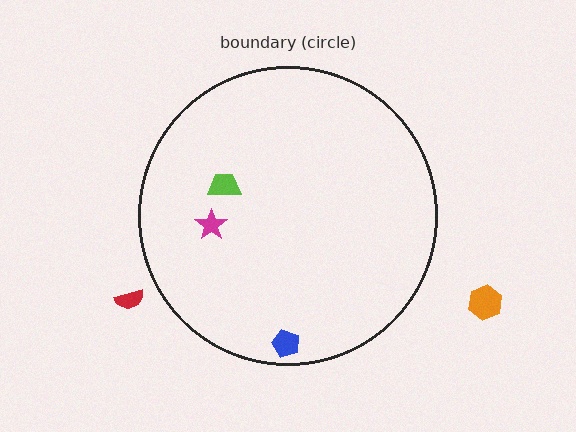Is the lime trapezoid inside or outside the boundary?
Inside.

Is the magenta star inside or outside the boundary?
Inside.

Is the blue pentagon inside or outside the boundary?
Inside.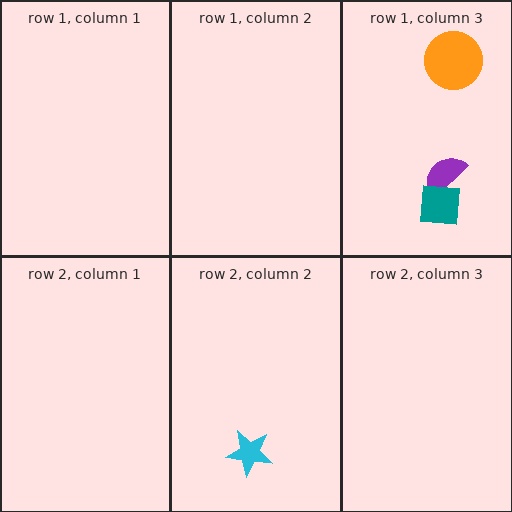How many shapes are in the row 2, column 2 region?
1.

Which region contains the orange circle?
The row 1, column 3 region.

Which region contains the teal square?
The row 1, column 3 region.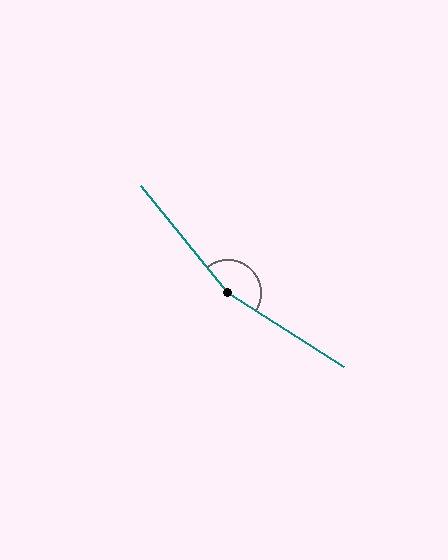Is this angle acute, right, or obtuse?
It is obtuse.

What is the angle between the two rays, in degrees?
Approximately 161 degrees.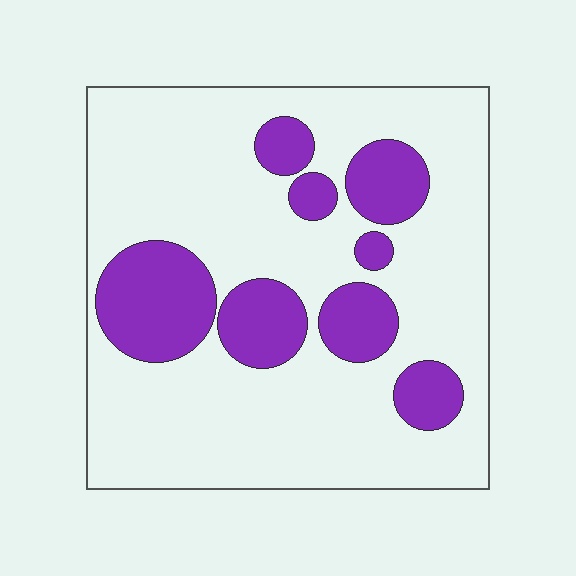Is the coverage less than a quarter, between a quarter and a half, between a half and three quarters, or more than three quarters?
Less than a quarter.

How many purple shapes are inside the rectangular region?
8.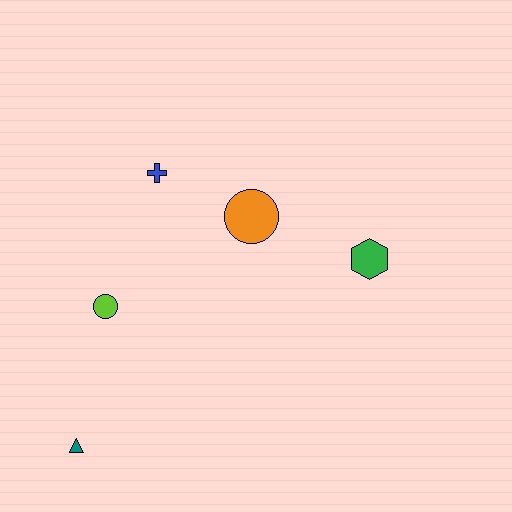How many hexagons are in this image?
There is 1 hexagon.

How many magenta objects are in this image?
There are no magenta objects.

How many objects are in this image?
There are 5 objects.